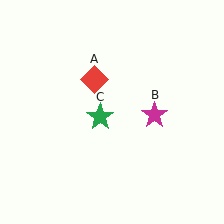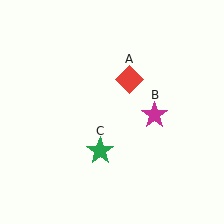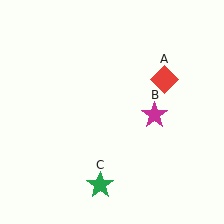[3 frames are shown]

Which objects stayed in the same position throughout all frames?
Magenta star (object B) remained stationary.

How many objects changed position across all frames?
2 objects changed position: red diamond (object A), green star (object C).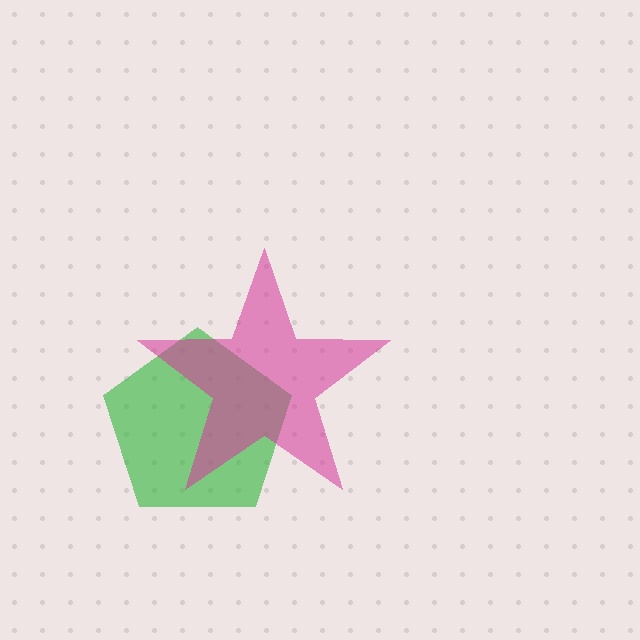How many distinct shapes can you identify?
There are 2 distinct shapes: a green pentagon, a magenta star.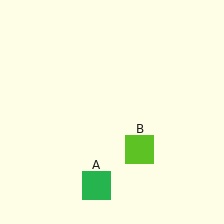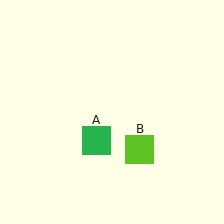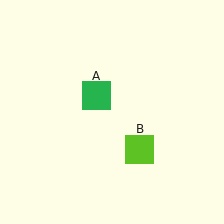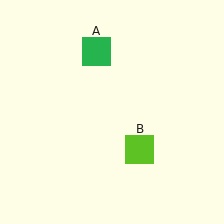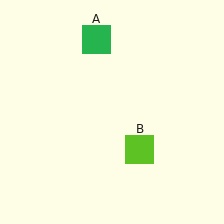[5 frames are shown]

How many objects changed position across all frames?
1 object changed position: green square (object A).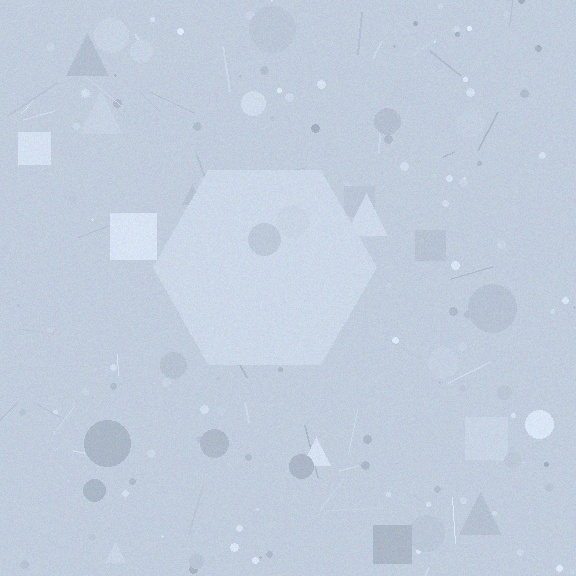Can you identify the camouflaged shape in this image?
The camouflaged shape is a hexagon.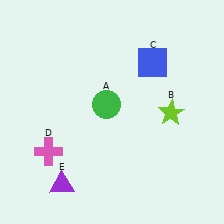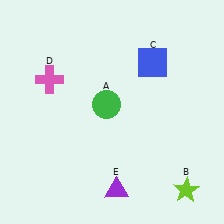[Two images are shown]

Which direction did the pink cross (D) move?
The pink cross (D) moved up.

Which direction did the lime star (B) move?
The lime star (B) moved down.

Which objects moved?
The objects that moved are: the lime star (B), the pink cross (D), the purple triangle (E).